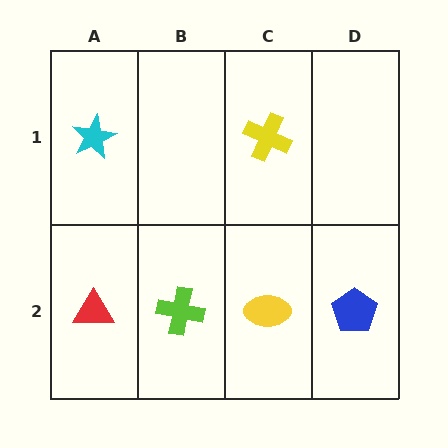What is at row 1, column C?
A yellow cross.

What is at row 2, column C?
A yellow ellipse.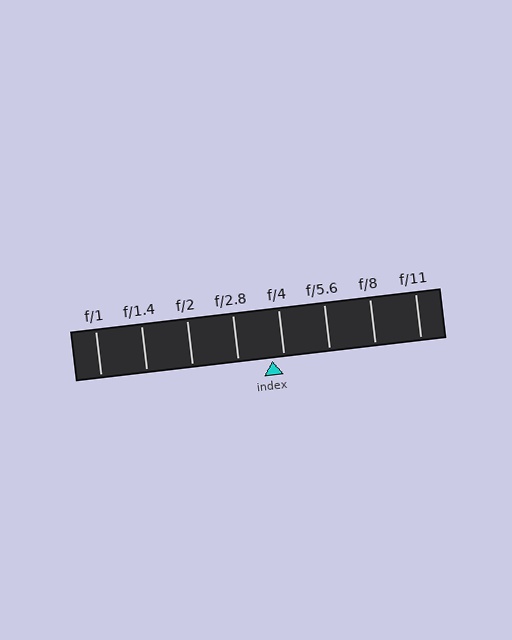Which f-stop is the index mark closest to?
The index mark is closest to f/4.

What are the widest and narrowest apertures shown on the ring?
The widest aperture shown is f/1 and the narrowest is f/11.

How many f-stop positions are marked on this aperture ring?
There are 8 f-stop positions marked.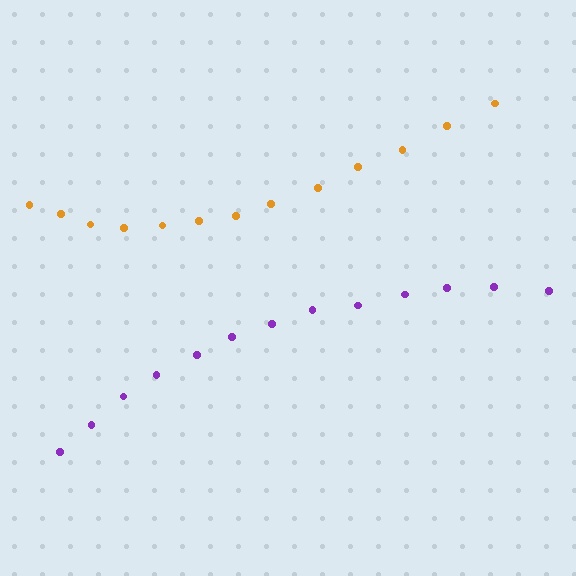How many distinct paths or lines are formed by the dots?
There are 2 distinct paths.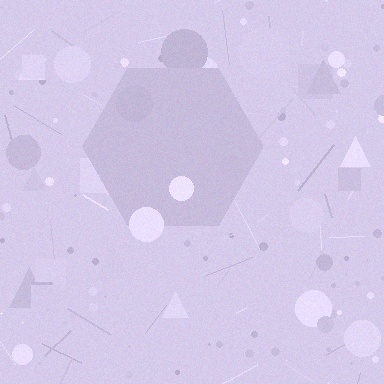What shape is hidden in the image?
A hexagon is hidden in the image.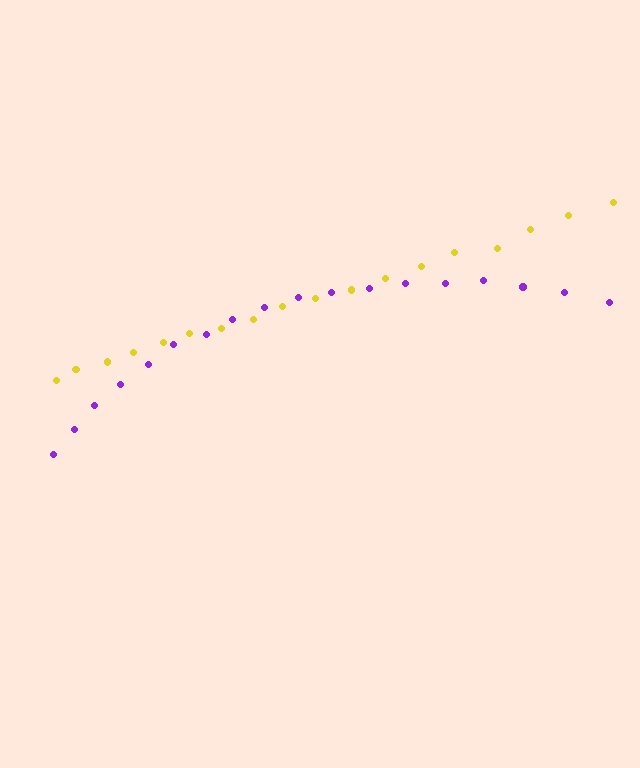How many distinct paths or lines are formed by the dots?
There are 2 distinct paths.